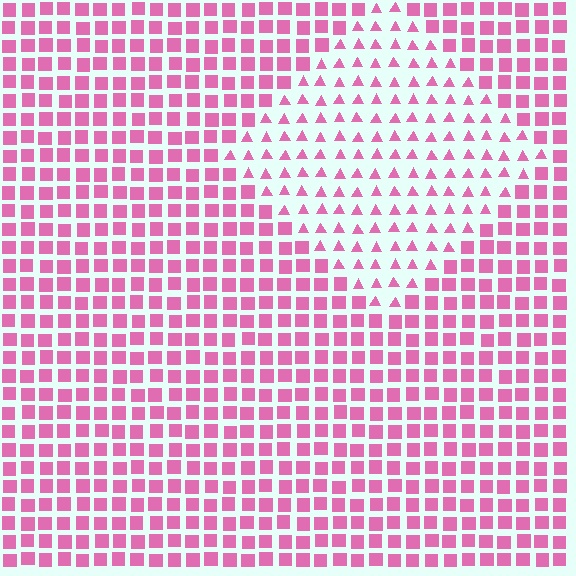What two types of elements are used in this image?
The image uses triangles inside the diamond region and squares outside it.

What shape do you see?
I see a diamond.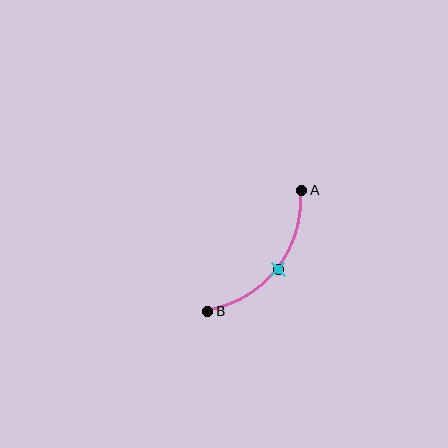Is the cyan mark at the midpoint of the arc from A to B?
Yes. The cyan mark lies on the arc at equal arc-length from both A and B — it is the arc midpoint.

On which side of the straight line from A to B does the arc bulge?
The arc bulges below and to the right of the straight line connecting A and B.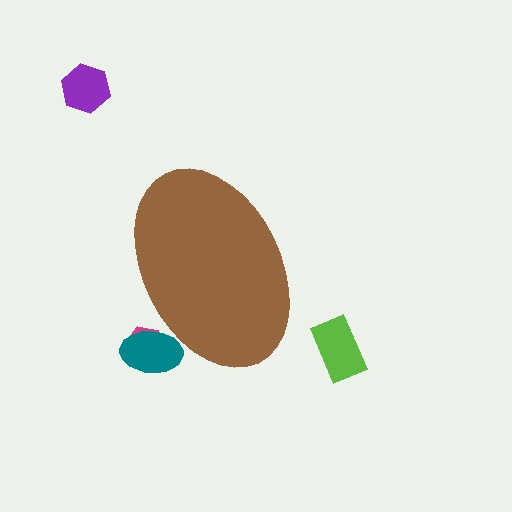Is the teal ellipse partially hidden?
Yes, the teal ellipse is partially hidden behind the brown ellipse.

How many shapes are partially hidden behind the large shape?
2 shapes are partially hidden.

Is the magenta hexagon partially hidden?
Yes, the magenta hexagon is partially hidden behind the brown ellipse.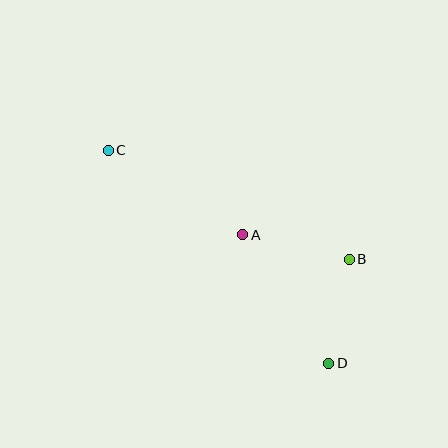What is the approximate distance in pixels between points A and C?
The distance between A and C is approximately 159 pixels.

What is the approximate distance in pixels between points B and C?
The distance between B and C is approximately 264 pixels.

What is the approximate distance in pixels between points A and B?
The distance between A and B is approximately 109 pixels.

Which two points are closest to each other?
Points B and D are closest to each other.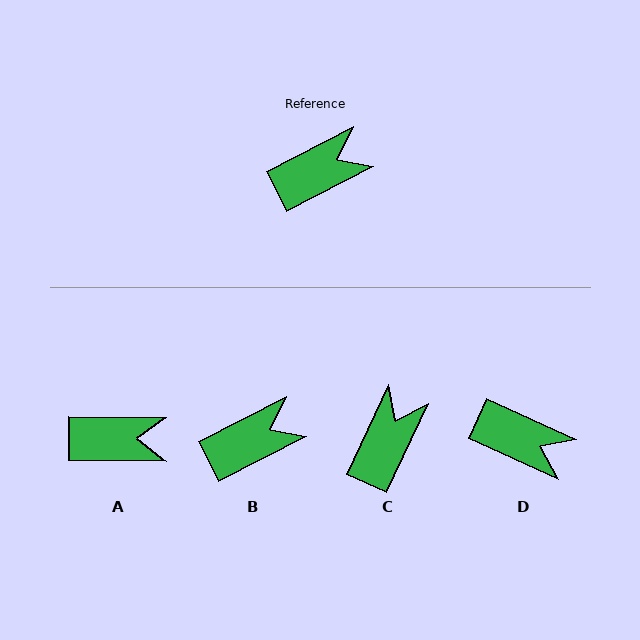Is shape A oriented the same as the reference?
No, it is off by about 28 degrees.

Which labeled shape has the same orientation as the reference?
B.